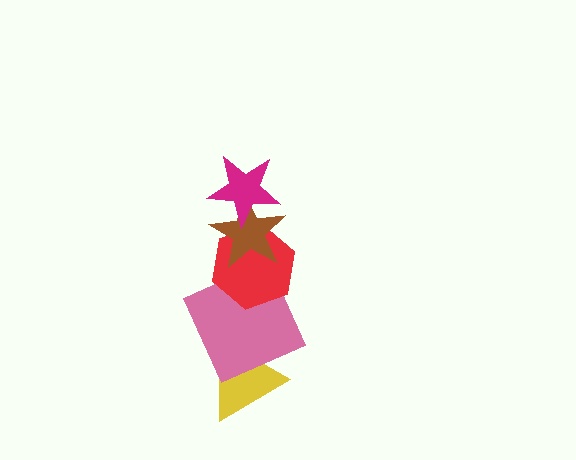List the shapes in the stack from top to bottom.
From top to bottom: the magenta star, the brown star, the red hexagon, the pink square, the yellow triangle.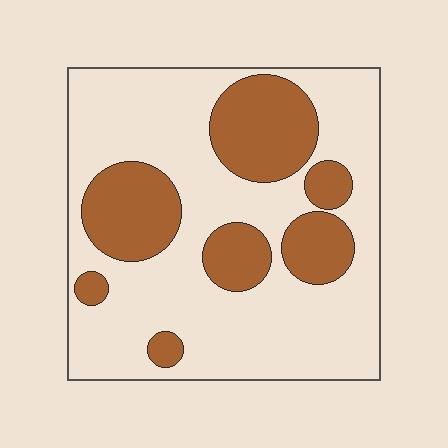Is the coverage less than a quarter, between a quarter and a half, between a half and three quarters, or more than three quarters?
Between a quarter and a half.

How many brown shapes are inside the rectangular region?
7.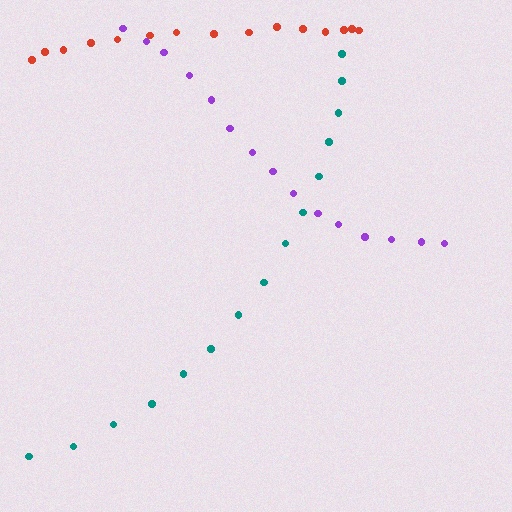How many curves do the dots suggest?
There are 3 distinct paths.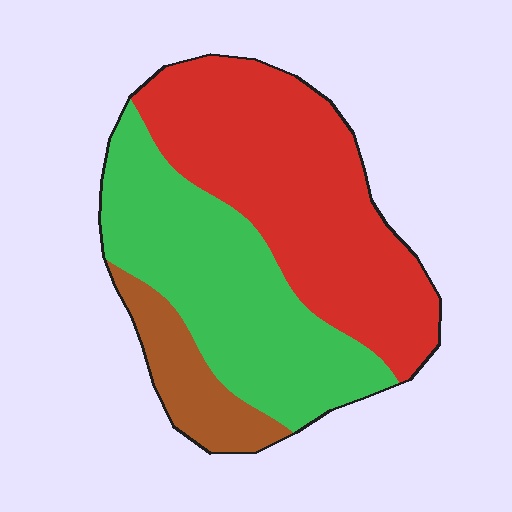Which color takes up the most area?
Red, at roughly 50%.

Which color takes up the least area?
Brown, at roughly 10%.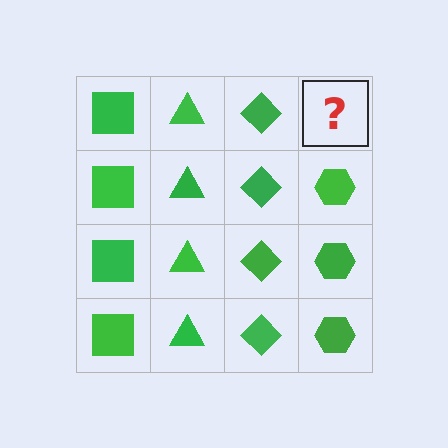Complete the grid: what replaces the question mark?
The question mark should be replaced with a green hexagon.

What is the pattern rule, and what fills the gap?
The rule is that each column has a consistent shape. The gap should be filled with a green hexagon.